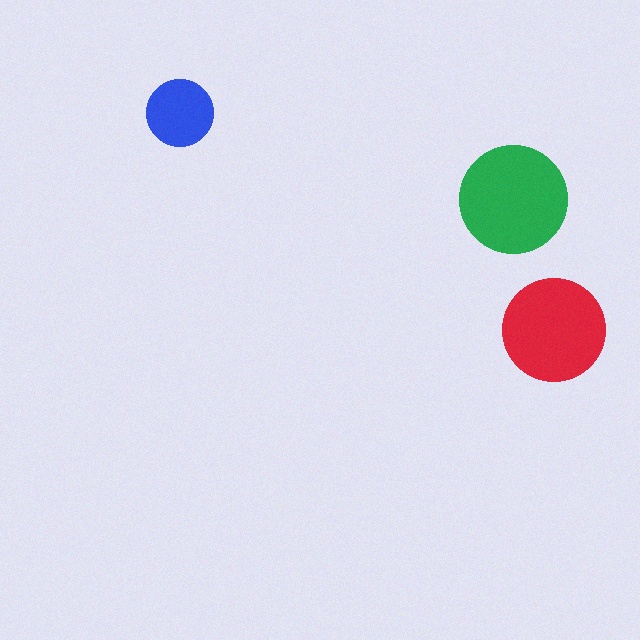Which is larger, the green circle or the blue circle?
The green one.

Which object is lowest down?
The red circle is bottommost.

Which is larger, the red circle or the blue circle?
The red one.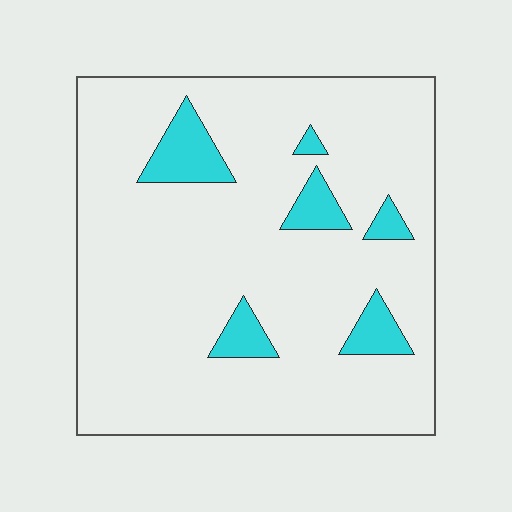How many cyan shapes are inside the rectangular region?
6.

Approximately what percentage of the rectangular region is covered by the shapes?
Approximately 10%.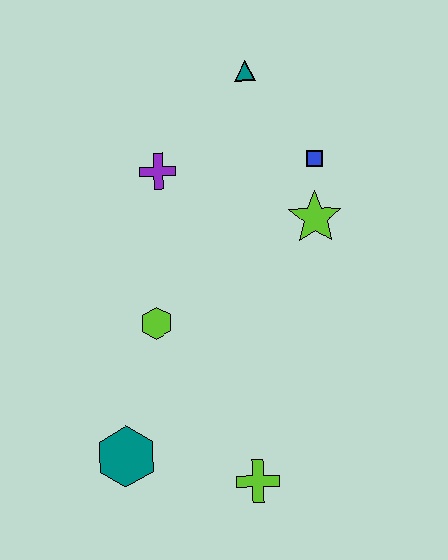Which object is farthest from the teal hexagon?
The teal triangle is farthest from the teal hexagon.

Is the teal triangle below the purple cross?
No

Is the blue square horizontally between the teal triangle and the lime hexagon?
No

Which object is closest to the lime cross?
The teal hexagon is closest to the lime cross.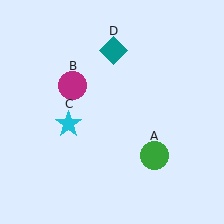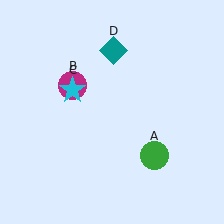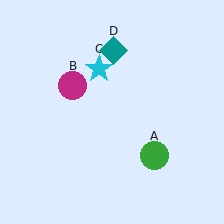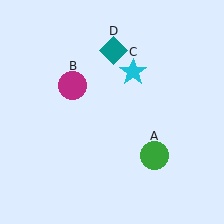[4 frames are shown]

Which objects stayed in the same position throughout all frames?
Green circle (object A) and magenta circle (object B) and teal diamond (object D) remained stationary.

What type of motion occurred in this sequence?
The cyan star (object C) rotated clockwise around the center of the scene.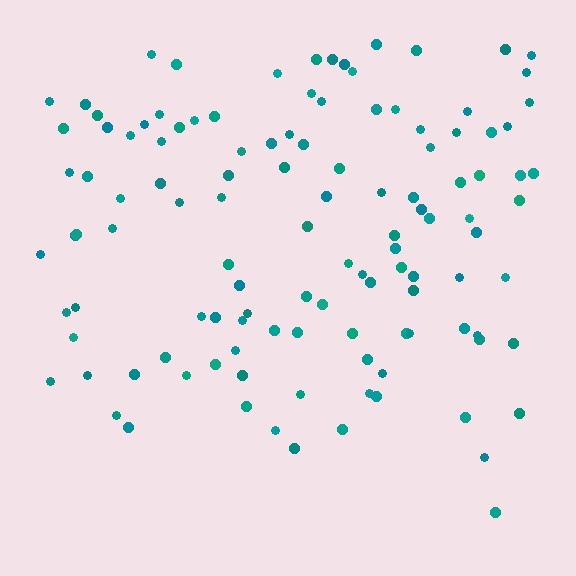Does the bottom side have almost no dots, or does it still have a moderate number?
Still a moderate number, just noticeably fewer than the top.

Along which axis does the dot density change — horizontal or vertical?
Vertical.